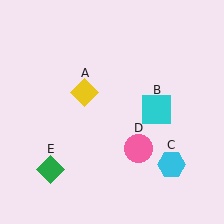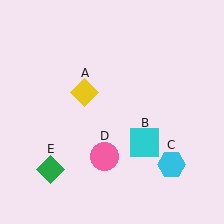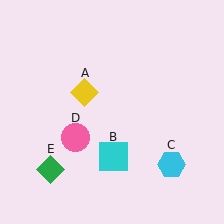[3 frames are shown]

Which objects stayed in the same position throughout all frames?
Yellow diamond (object A) and cyan hexagon (object C) and green diamond (object E) remained stationary.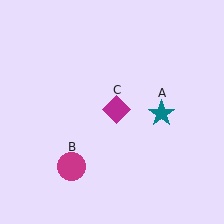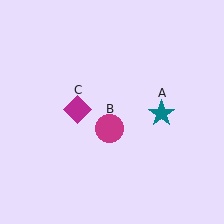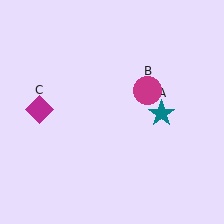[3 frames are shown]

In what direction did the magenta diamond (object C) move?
The magenta diamond (object C) moved left.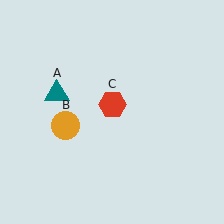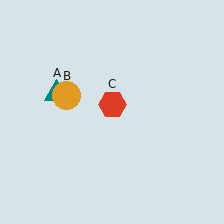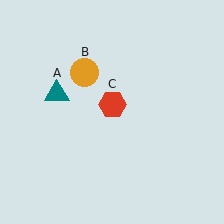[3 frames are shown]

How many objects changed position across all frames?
1 object changed position: orange circle (object B).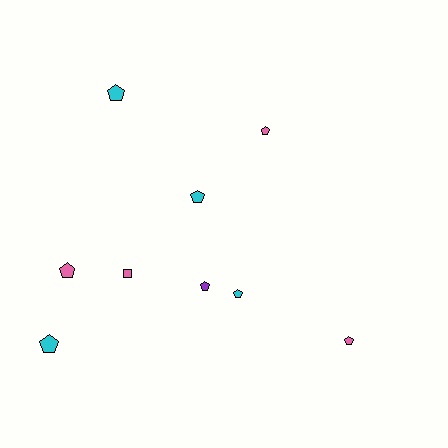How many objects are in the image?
There are 9 objects.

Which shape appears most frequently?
Pentagon, with 8 objects.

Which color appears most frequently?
Cyan, with 4 objects.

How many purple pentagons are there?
There is 1 purple pentagon.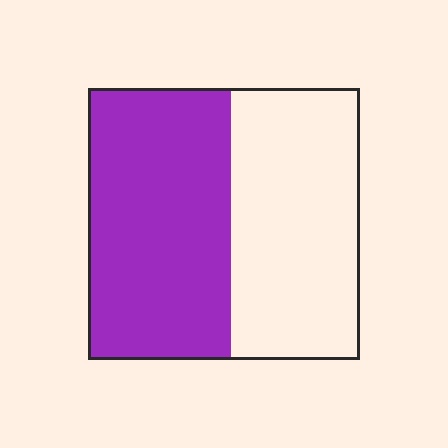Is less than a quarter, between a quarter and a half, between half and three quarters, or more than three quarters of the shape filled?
Between half and three quarters.